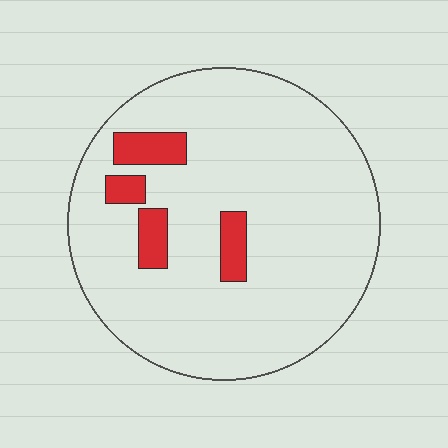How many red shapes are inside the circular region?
4.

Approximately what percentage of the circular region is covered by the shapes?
Approximately 10%.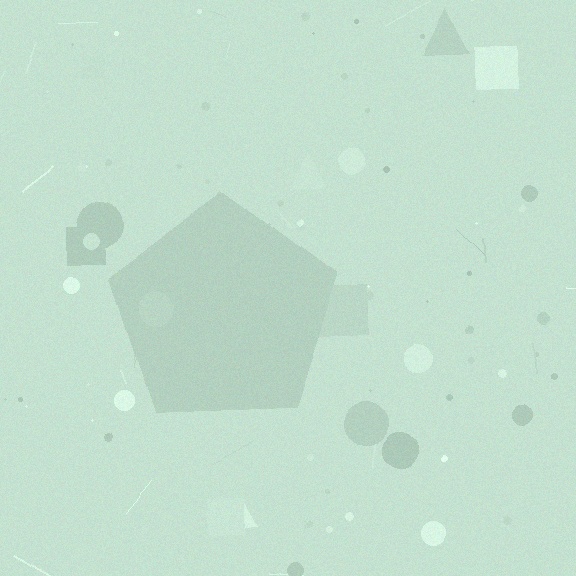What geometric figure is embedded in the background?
A pentagon is embedded in the background.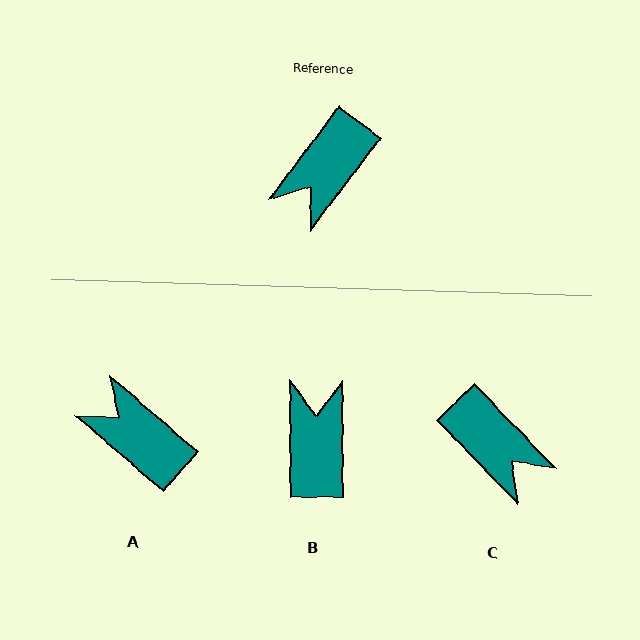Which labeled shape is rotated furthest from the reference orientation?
B, about 143 degrees away.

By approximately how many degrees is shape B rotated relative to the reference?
Approximately 143 degrees clockwise.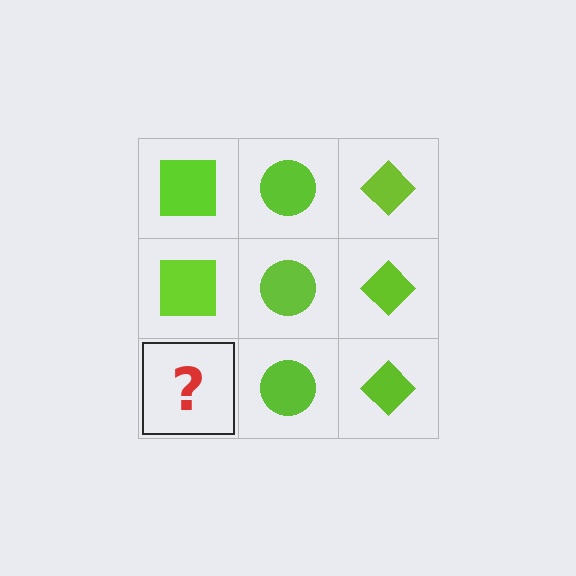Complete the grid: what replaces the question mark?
The question mark should be replaced with a lime square.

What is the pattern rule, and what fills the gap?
The rule is that each column has a consistent shape. The gap should be filled with a lime square.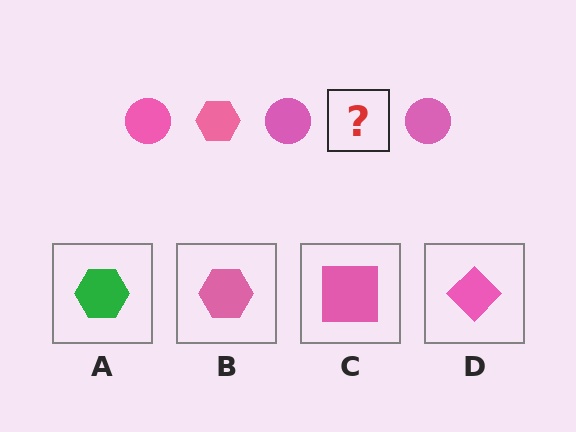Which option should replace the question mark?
Option B.